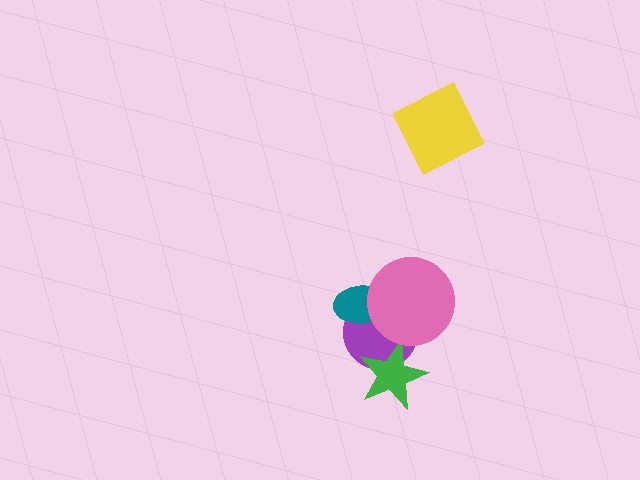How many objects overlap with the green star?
1 object overlaps with the green star.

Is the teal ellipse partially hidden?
Yes, it is partially covered by another shape.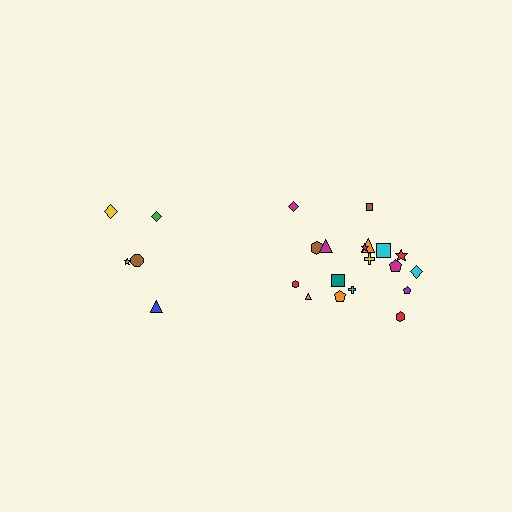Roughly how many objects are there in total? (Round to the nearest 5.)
Roughly 25 objects in total.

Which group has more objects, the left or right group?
The right group.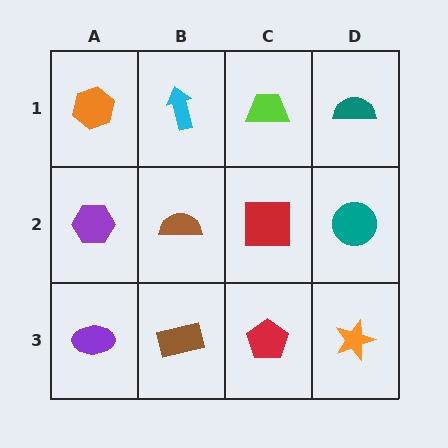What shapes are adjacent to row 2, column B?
A cyan arrow (row 1, column B), a brown rectangle (row 3, column B), a purple hexagon (row 2, column A), a red square (row 2, column C).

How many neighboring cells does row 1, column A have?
2.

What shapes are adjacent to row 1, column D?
A teal circle (row 2, column D), a lime trapezoid (row 1, column C).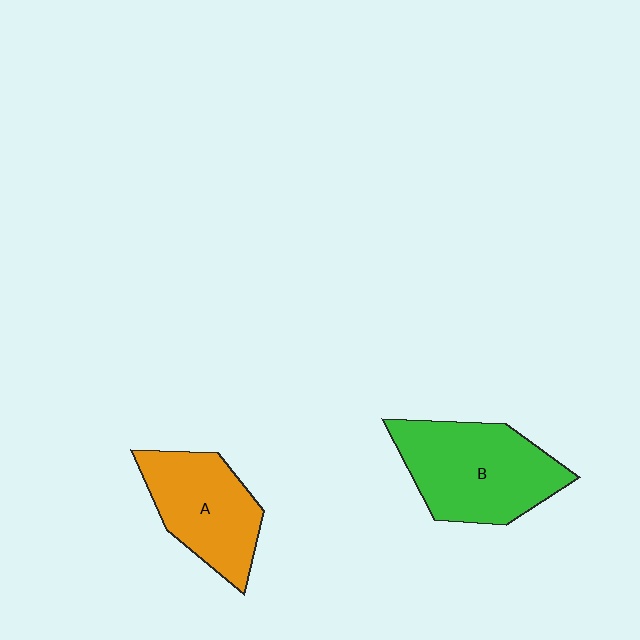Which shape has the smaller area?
Shape A (orange).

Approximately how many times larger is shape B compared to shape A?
Approximately 1.3 times.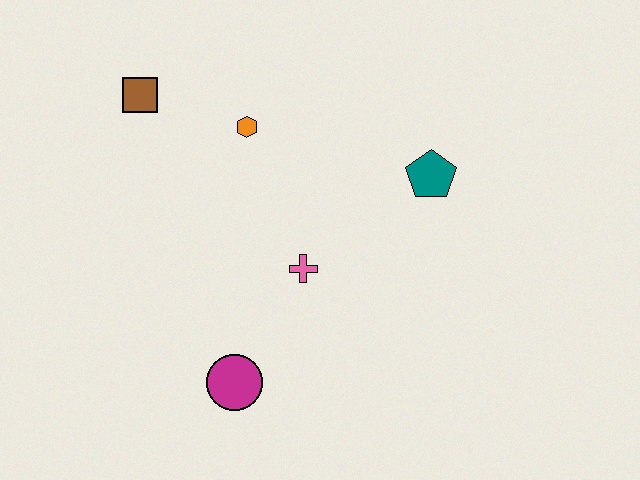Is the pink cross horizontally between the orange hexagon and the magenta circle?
No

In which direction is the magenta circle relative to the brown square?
The magenta circle is below the brown square.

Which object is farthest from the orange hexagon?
The magenta circle is farthest from the orange hexagon.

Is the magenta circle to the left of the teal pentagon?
Yes